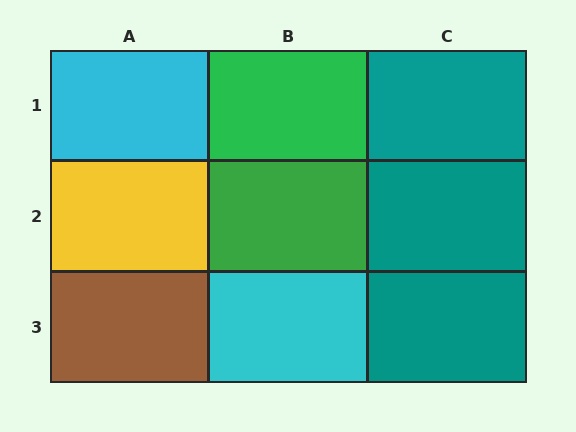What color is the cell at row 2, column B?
Green.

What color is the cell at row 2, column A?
Yellow.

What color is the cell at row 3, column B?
Cyan.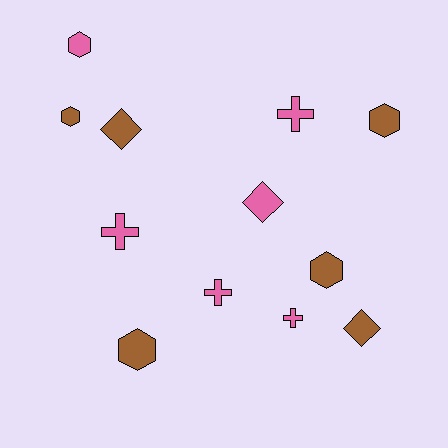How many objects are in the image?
There are 12 objects.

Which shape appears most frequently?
Hexagon, with 5 objects.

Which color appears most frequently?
Brown, with 6 objects.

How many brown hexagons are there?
There are 4 brown hexagons.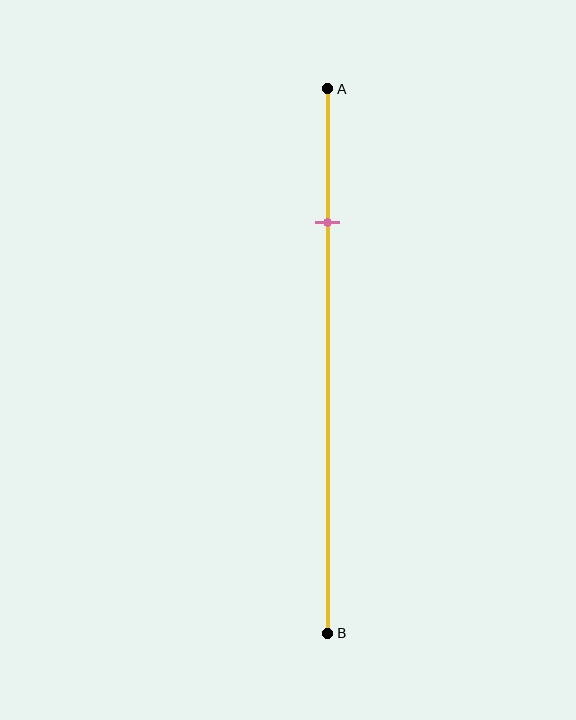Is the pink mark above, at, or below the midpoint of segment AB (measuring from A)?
The pink mark is above the midpoint of segment AB.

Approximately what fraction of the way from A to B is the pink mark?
The pink mark is approximately 25% of the way from A to B.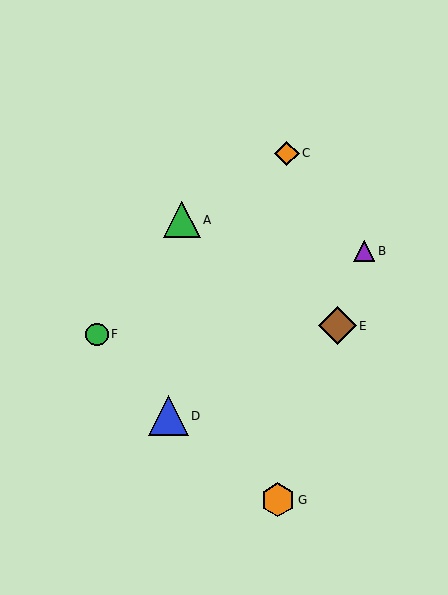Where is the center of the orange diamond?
The center of the orange diamond is at (287, 153).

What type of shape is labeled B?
Shape B is a purple triangle.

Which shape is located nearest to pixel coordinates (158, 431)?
The blue triangle (labeled D) at (168, 416) is nearest to that location.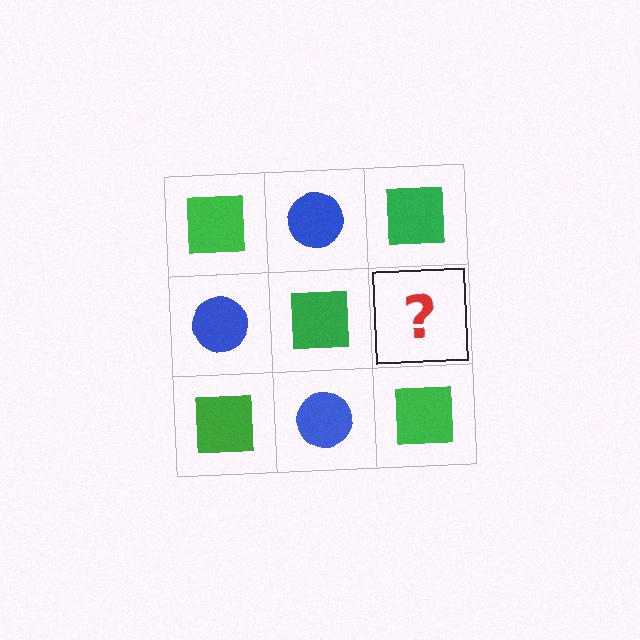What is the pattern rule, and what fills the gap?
The rule is that it alternates green square and blue circle in a checkerboard pattern. The gap should be filled with a blue circle.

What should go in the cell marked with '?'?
The missing cell should contain a blue circle.